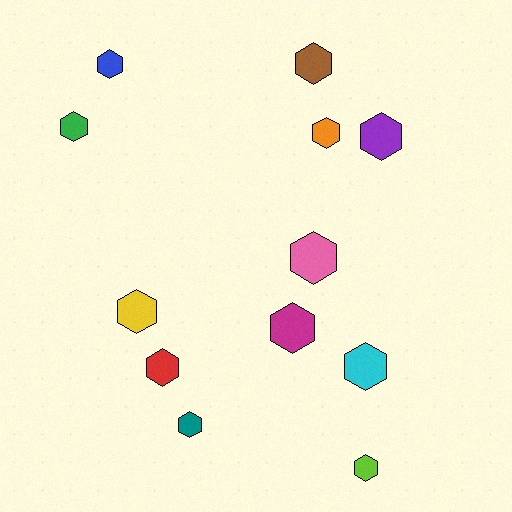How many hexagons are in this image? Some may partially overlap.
There are 12 hexagons.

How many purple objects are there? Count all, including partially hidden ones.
There is 1 purple object.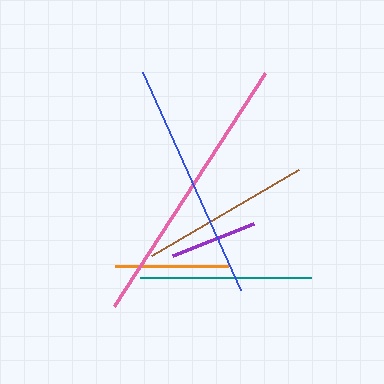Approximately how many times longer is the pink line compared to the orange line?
The pink line is approximately 2.5 times the length of the orange line.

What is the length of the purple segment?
The purple segment is approximately 87 pixels long.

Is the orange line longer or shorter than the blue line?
The blue line is longer than the orange line.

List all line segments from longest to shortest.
From longest to shortest: pink, blue, teal, brown, orange, purple.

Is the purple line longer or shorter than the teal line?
The teal line is longer than the purple line.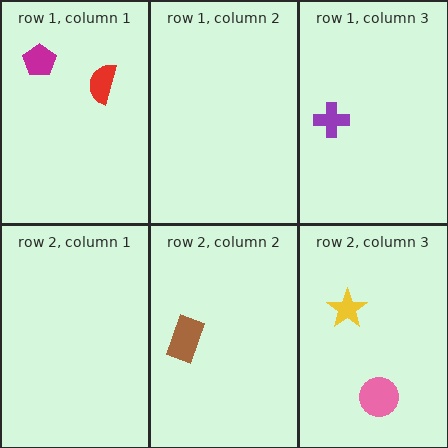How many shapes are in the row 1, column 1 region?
2.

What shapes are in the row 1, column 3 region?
The purple cross.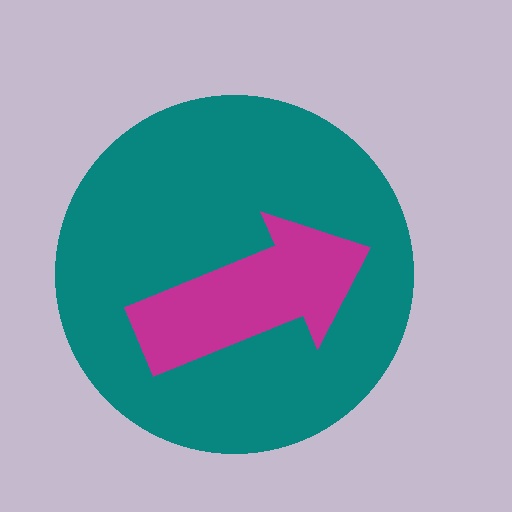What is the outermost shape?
The teal circle.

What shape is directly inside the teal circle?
The magenta arrow.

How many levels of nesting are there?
2.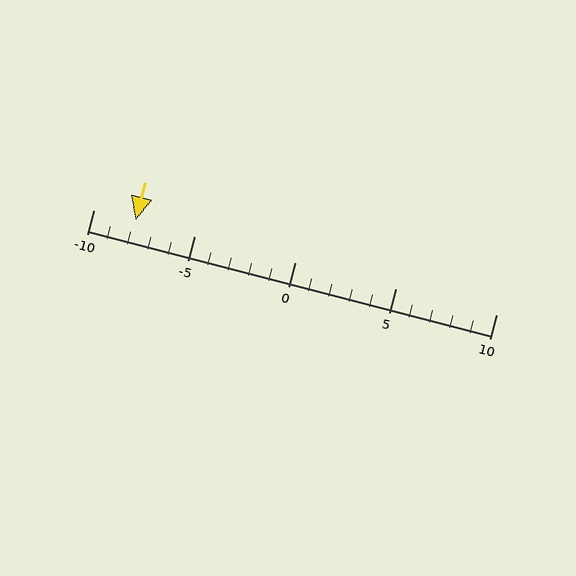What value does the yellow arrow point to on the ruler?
The yellow arrow points to approximately -8.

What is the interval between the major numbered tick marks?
The major tick marks are spaced 5 units apart.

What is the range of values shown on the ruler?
The ruler shows values from -10 to 10.